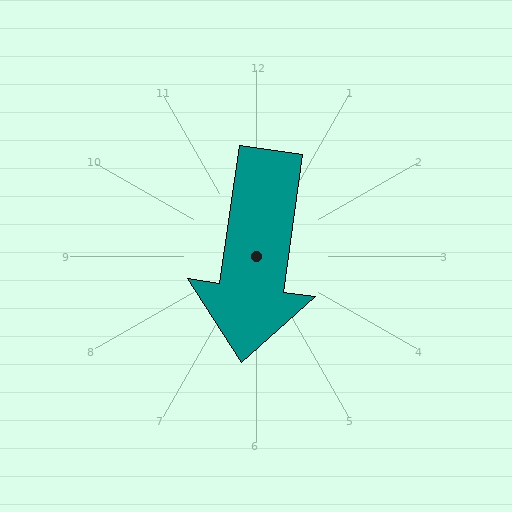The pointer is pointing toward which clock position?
Roughly 6 o'clock.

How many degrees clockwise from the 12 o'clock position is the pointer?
Approximately 188 degrees.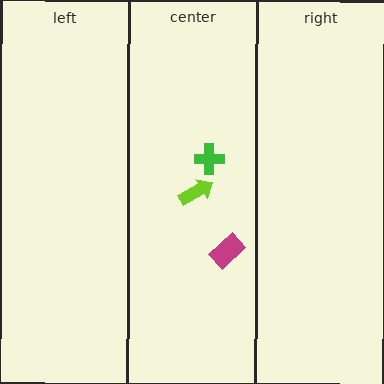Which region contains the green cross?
The center region.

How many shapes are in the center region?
3.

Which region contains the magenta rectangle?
The center region.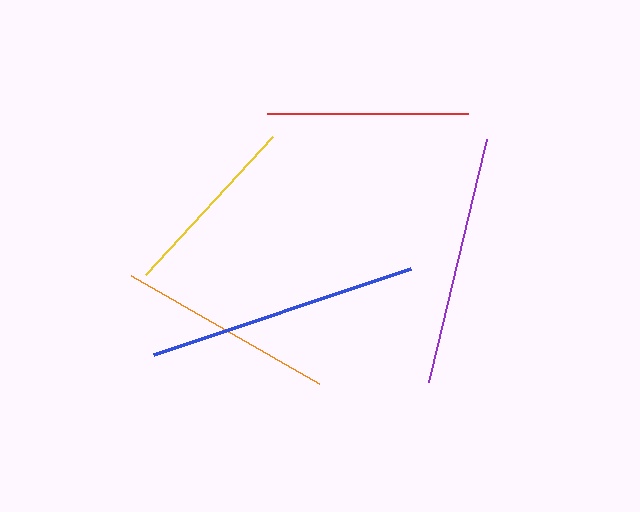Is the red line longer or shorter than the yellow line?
The red line is longer than the yellow line.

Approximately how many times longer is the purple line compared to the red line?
The purple line is approximately 1.2 times the length of the red line.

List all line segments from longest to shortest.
From longest to shortest: blue, purple, orange, red, yellow.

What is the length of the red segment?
The red segment is approximately 202 pixels long.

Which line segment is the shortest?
The yellow line is the shortest at approximately 188 pixels.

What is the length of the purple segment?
The purple segment is approximately 250 pixels long.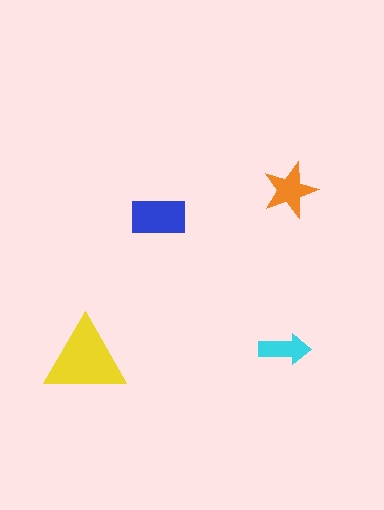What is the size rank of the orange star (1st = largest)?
3rd.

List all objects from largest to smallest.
The yellow triangle, the blue rectangle, the orange star, the cyan arrow.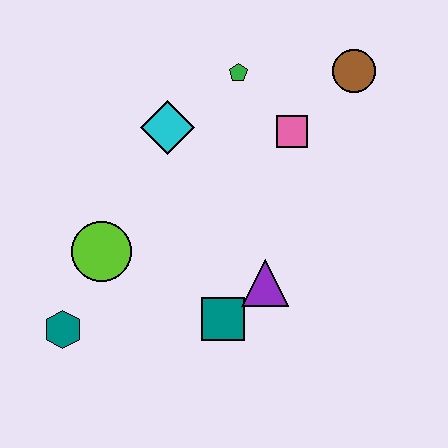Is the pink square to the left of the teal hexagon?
No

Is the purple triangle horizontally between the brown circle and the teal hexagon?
Yes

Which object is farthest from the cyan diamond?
The teal hexagon is farthest from the cyan diamond.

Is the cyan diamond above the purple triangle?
Yes